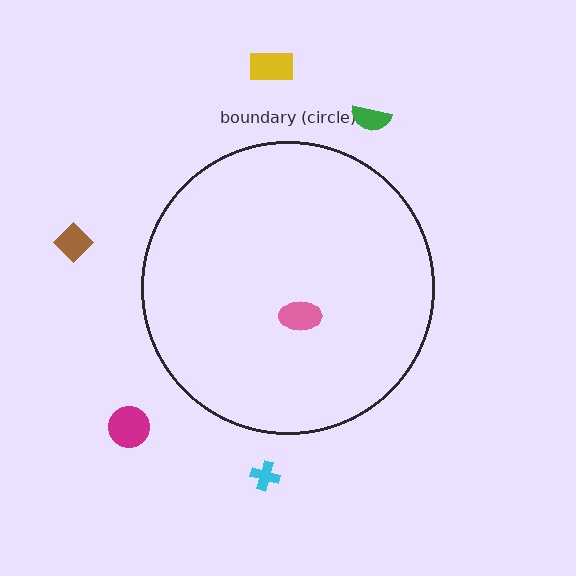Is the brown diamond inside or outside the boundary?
Outside.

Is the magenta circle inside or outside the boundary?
Outside.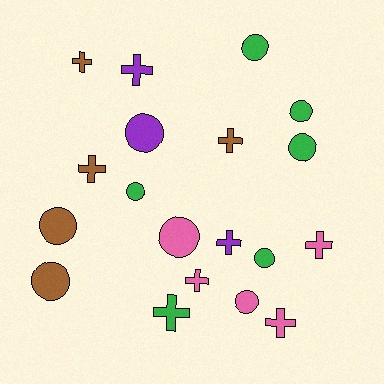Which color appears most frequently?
Green, with 6 objects.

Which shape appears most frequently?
Circle, with 10 objects.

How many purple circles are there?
There is 1 purple circle.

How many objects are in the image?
There are 19 objects.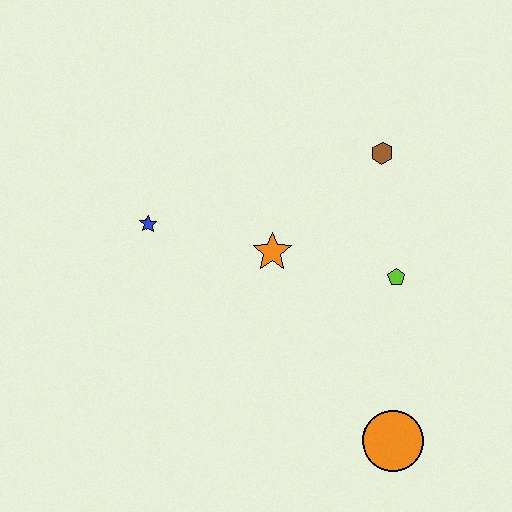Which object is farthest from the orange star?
The orange circle is farthest from the orange star.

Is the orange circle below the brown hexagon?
Yes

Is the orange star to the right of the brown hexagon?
No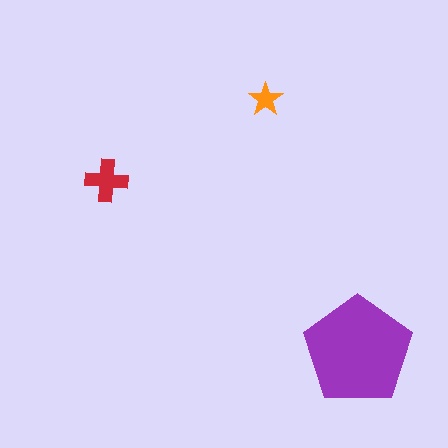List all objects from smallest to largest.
The orange star, the red cross, the purple pentagon.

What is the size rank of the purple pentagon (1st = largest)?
1st.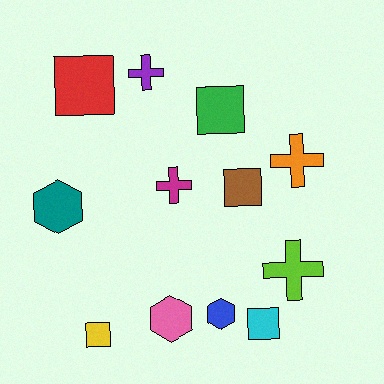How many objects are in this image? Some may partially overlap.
There are 12 objects.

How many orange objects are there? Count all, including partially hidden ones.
There is 1 orange object.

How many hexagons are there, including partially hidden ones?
There are 3 hexagons.